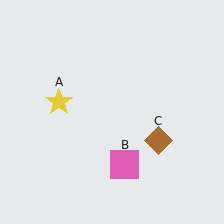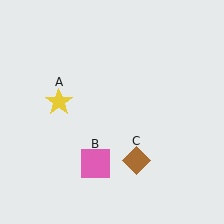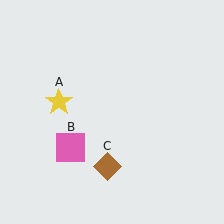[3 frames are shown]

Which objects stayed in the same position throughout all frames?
Yellow star (object A) remained stationary.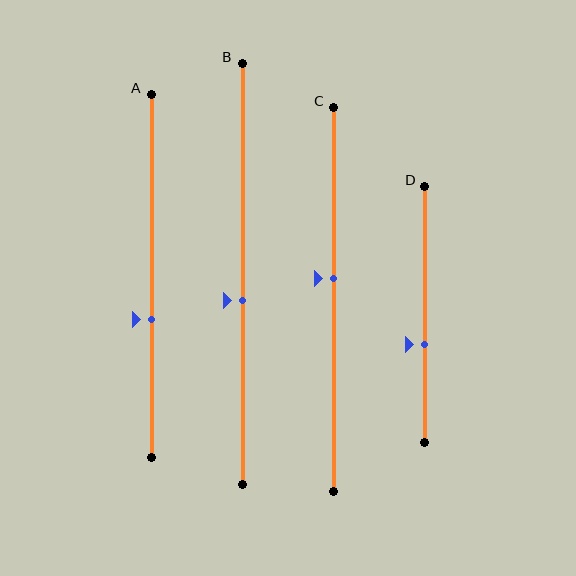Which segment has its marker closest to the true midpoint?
Segment C has its marker closest to the true midpoint.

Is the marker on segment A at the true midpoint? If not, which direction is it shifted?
No, the marker on segment A is shifted downward by about 12% of the segment length.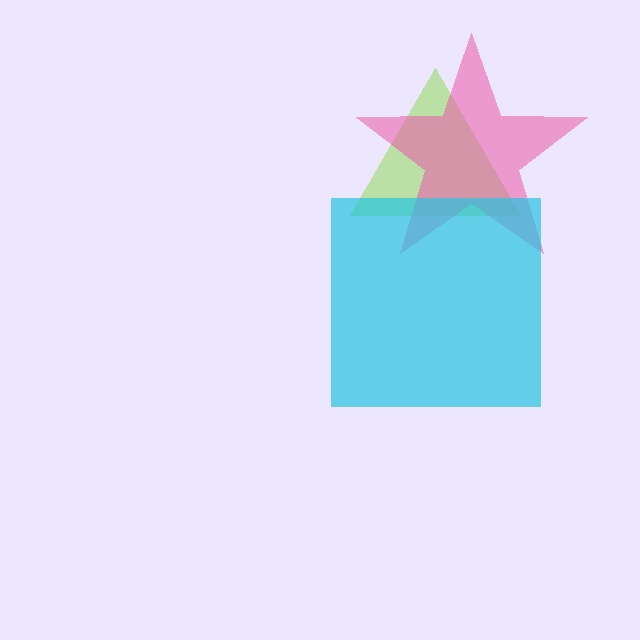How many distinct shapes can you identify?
There are 3 distinct shapes: a lime triangle, a pink star, a cyan square.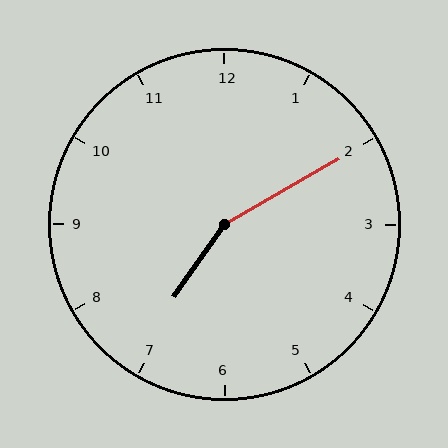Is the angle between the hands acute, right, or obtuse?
It is obtuse.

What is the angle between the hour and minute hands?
Approximately 155 degrees.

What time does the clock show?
7:10.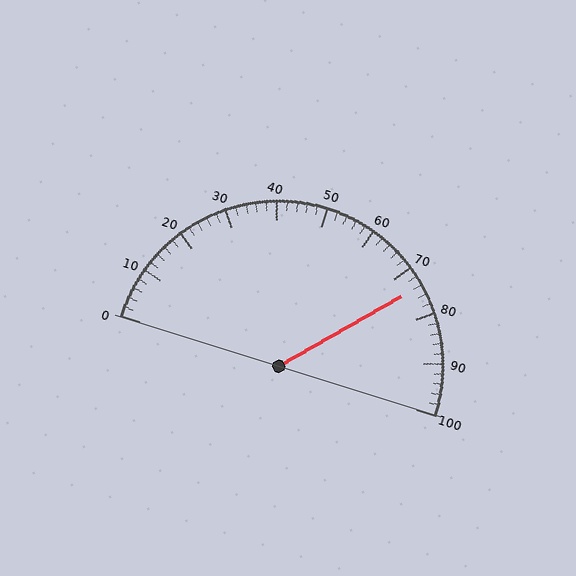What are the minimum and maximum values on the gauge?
The gauge ranges from 0 to 100.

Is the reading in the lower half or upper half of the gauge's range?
The reading is in the upper half of the range (0 to 100).